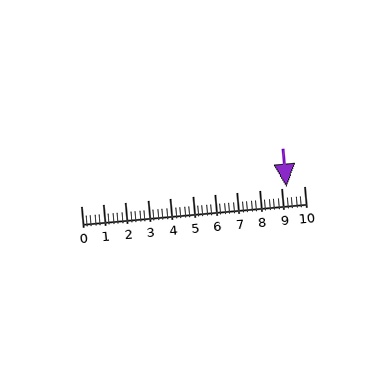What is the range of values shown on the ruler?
The ruler shows values from 0 to 10.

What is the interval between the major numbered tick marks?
The major tick marks are spaced 1 units apart.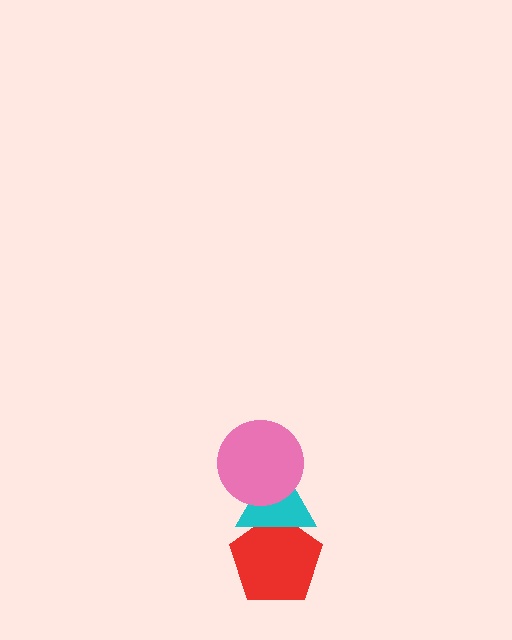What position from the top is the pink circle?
The pink circle is 1st from the top.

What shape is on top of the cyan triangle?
The pink circle is on top of the cyan triangle.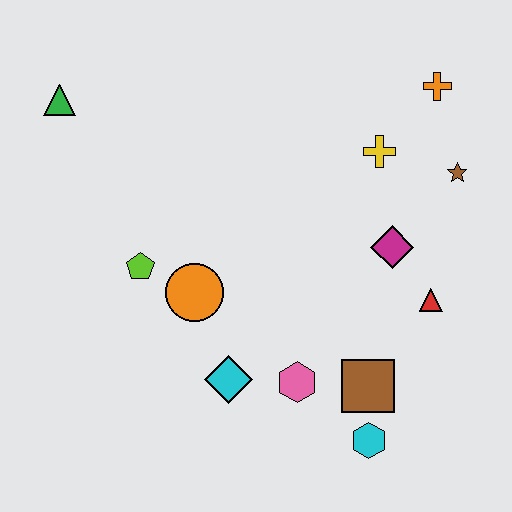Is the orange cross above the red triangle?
Yes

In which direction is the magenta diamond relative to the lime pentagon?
The magenta diamond is to the right of the lime pentagon.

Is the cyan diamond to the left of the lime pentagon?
No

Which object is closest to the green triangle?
The lime pentagon is closest to the green triangle.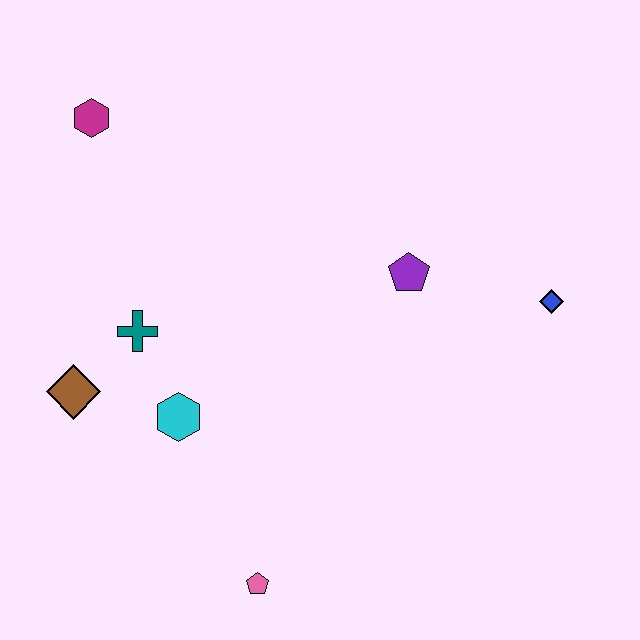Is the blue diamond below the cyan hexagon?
No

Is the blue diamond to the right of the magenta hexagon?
Yes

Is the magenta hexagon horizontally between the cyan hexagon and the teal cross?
No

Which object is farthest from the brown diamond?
The blue diamond is farthest from the brown diamond.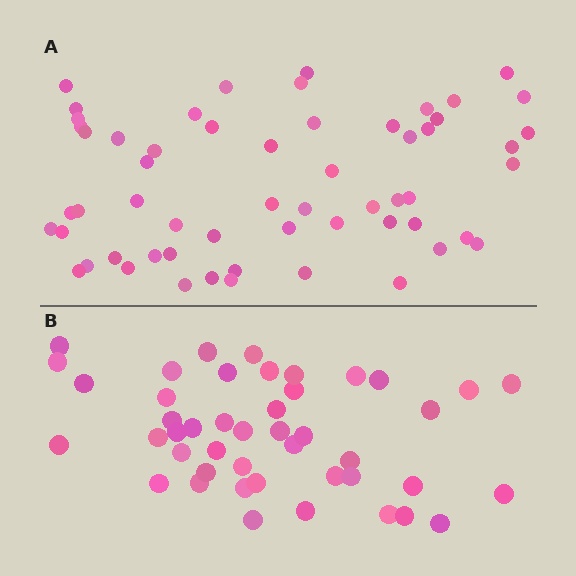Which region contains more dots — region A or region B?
Region A (the top region) has more dots.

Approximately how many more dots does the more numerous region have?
Region A has approximately 15 more dots than region B.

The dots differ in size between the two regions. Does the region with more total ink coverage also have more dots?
No. Region B has more total ink coverage because its dots are larger, but region A actually contains more individual dots. Total area can be misleading — the number of items is what matters here.